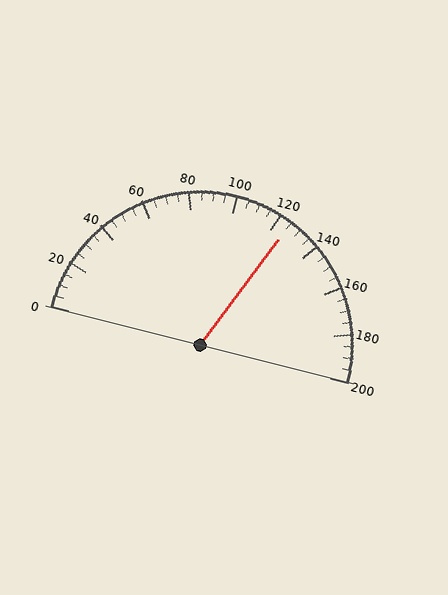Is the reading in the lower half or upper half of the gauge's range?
The reading is in the upper half of the range (0 to 200).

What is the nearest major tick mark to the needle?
The nearest major tick mark is 120.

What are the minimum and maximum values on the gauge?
The gauge ranges from 0 to 200.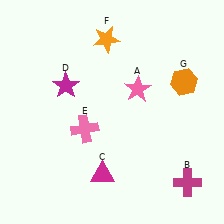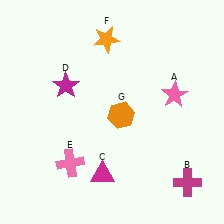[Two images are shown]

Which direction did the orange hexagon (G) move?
The orange hexagon (G) moved left.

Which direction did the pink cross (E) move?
The pink cross (E) moved down.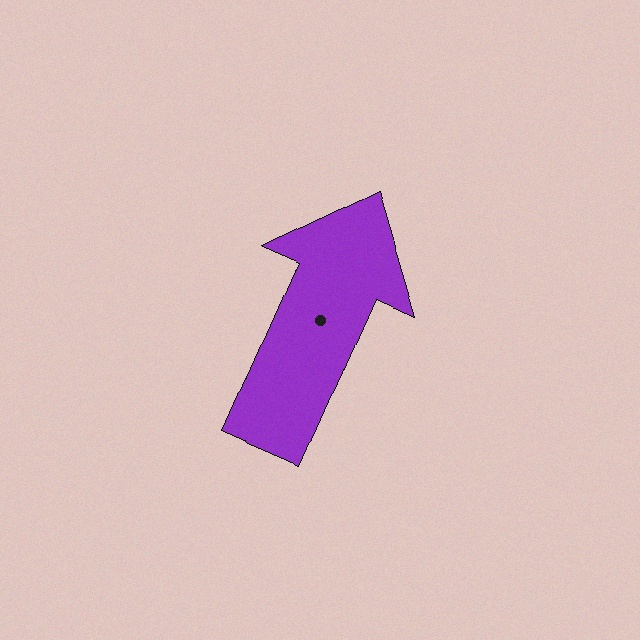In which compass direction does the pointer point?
Northeast.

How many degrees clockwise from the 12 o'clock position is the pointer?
Approximately 24 degrees.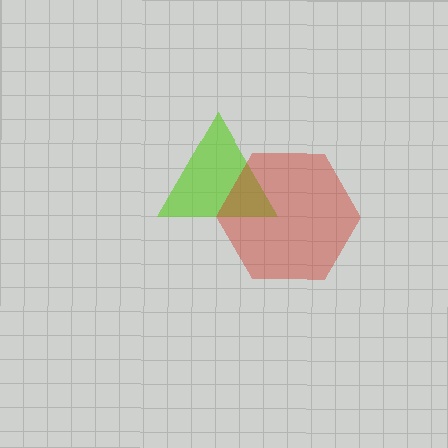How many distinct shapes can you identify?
There are 2 distinct shapes: a lime triangle, a red hexagon.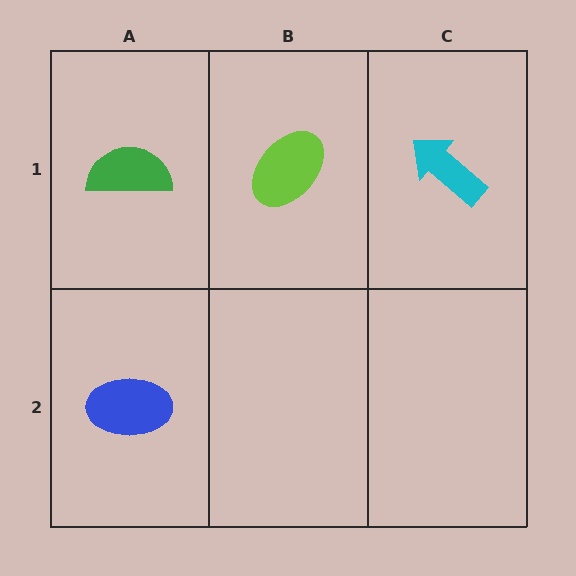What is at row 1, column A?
A green semicircle.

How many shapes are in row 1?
3 shapes.